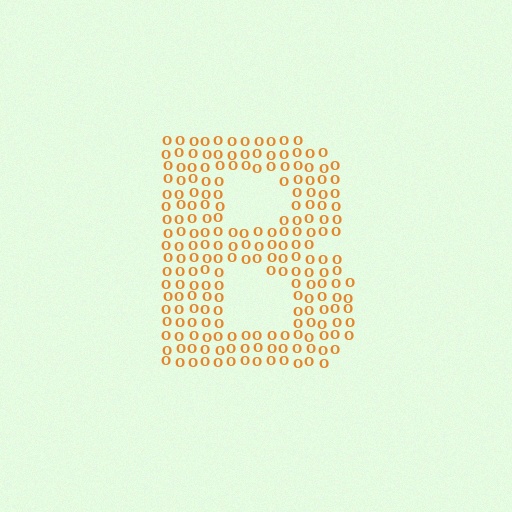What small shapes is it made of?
It is made of small letter O's.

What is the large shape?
The large shape is the letter B.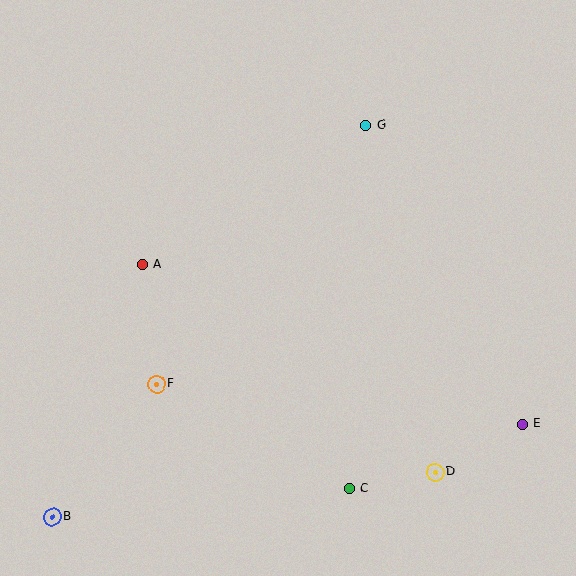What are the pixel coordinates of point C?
Point C is at (349, 489).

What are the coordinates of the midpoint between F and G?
The midpoint between F and G is at (261, 255).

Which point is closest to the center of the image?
Point A at (142, 265) is closest to the center.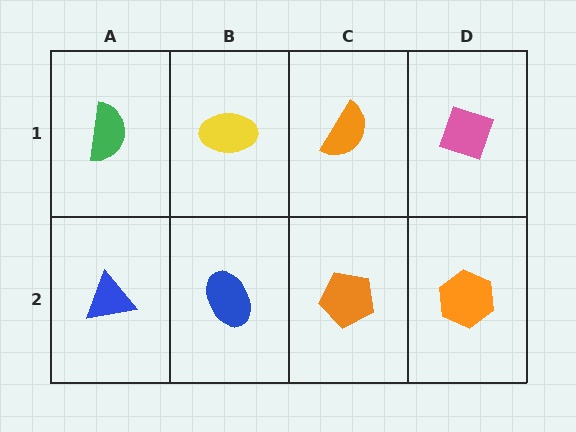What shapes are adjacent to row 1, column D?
An orange hexagon (row 2, column D), an orange semicircle (row 1, column C).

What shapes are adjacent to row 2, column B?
A yellow ellipse (row 1, column B), a blue triangle (row 2, column A), an orange pentagon (row 2, column C).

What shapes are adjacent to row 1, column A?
A blue triangle (row 2, column A), a yellow ellipse (row 1, column B).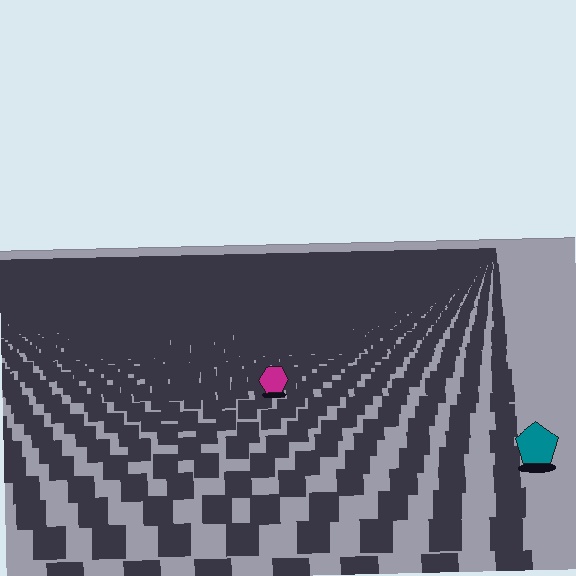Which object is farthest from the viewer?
The magenta hexagon is farthest from the viewer. It appears smaller and the ground texture around it is denser.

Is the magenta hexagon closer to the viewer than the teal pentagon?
No. The teal pentagon is closer — you can tell from the texture gradient: the ground texture is coarser near it.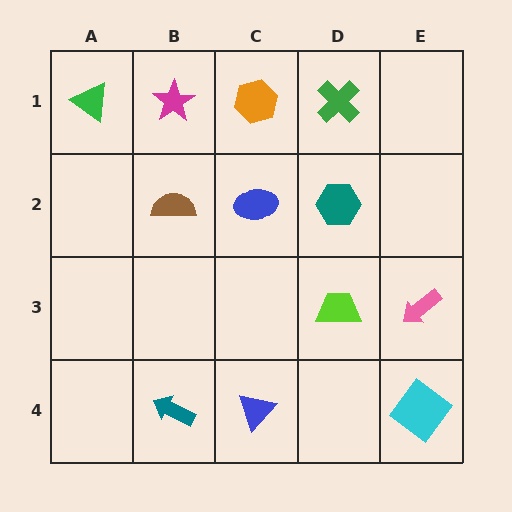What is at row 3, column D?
A lime trapezoid.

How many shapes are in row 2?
3 shapes.